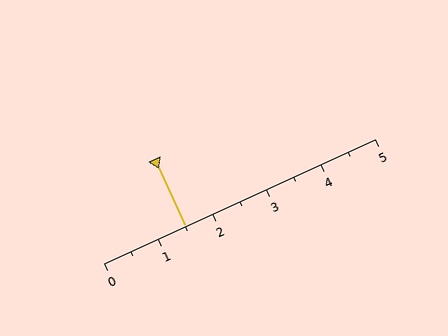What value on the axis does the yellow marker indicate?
The marker indicates approximately 1.5.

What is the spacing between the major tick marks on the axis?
The major ticks are spaced 1 apart.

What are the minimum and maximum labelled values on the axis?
The axis runs from 0 to 5.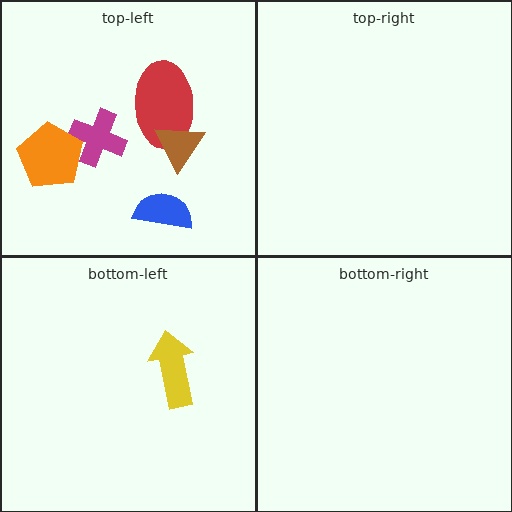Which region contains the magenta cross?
The top-left region.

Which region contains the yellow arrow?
The bottom-left region.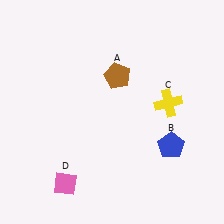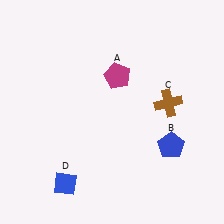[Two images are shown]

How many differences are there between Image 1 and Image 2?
There are 3 differences between the two images.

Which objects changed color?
A changed from brown to magenta. C changed from yellow to brown. D changed from pink to blue.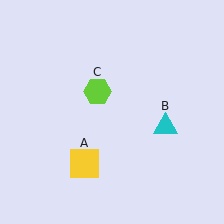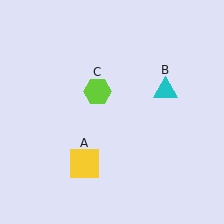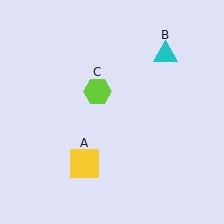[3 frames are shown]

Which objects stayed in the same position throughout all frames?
Yellow square (object A) and lime hexagon (object C) remained stationary.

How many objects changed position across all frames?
1 object changed position: cyan triangle (object B).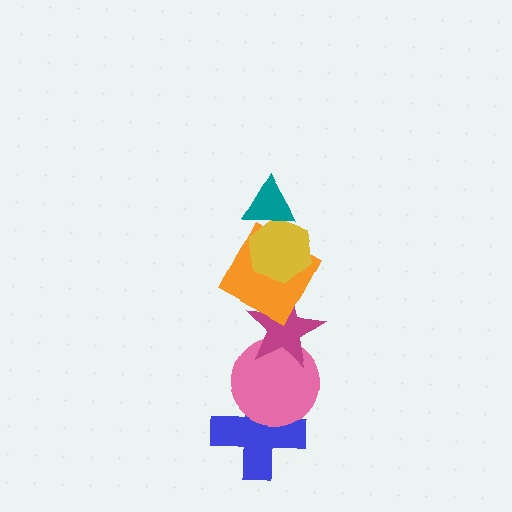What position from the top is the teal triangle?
The teal triangle is 1st from the top.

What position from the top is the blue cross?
The blue cross is 6th from the top.